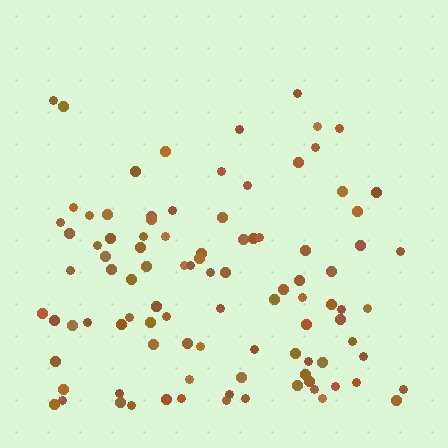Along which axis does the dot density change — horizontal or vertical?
Vertical.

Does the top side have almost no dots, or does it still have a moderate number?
Still a moderate number, just noticeably fewer than the bottom.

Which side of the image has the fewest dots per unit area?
The top.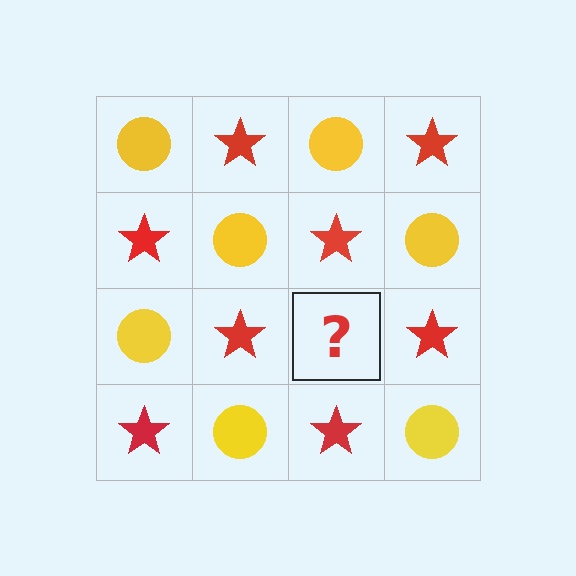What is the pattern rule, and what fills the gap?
The rule is that it alternates yellow circle and red star in a checkerboard pattern. The gap should be filled with a yellow circle.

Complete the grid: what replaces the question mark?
The question mark should be replaced with a yellow circle.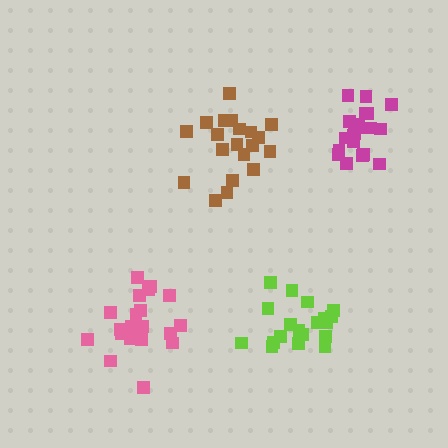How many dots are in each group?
Group 1: 19 dots, Group 2: 20 dots, Group 3: 20 dots, Group 4: 21 dots (80 total).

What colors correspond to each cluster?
The clusters are colored: lime, brown, magenta, pink.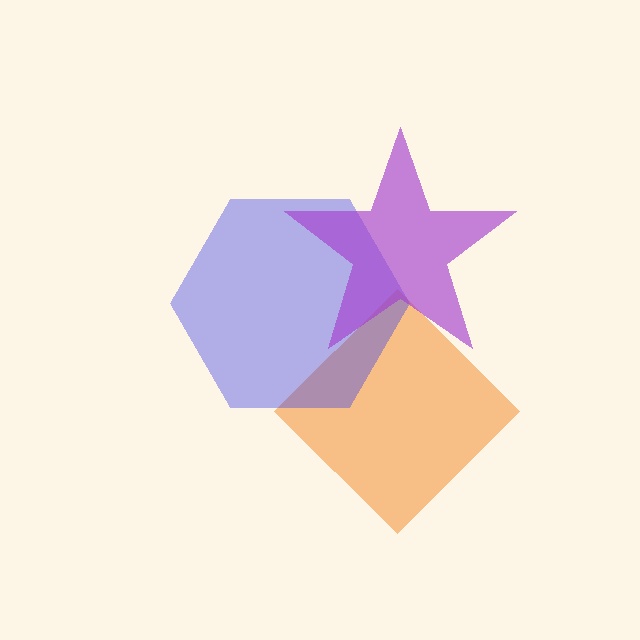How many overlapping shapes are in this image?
There are 3 overlapping shapes in the image.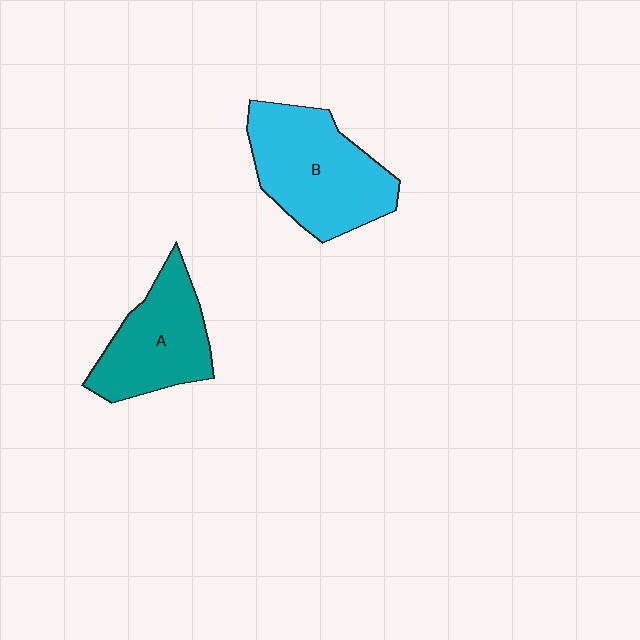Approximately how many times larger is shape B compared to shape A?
Approximately 1.3 times.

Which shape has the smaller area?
Shape A (teal).